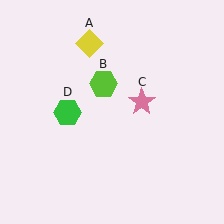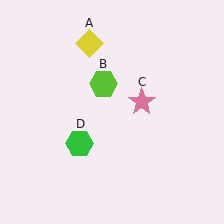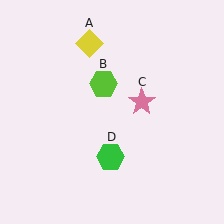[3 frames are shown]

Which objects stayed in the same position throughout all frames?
Yellow diamond (object A) and lime hexagon (object B) and pink star (object C) remained stationary.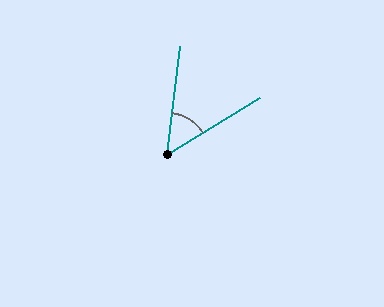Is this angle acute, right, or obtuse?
It is acute.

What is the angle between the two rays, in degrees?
Approximately 52 degrees.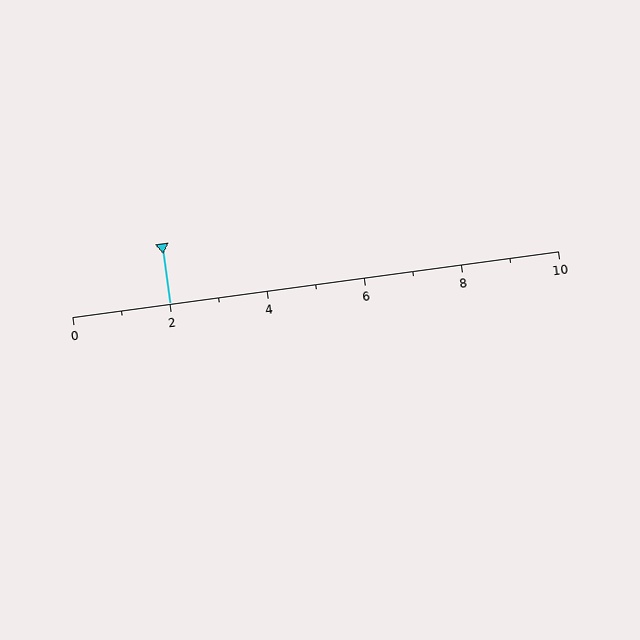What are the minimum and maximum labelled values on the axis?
The axis runs from 0 to 10.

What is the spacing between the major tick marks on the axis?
The major ticks are spaced 2 apart.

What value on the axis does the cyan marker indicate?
The marker indicates approximately 2.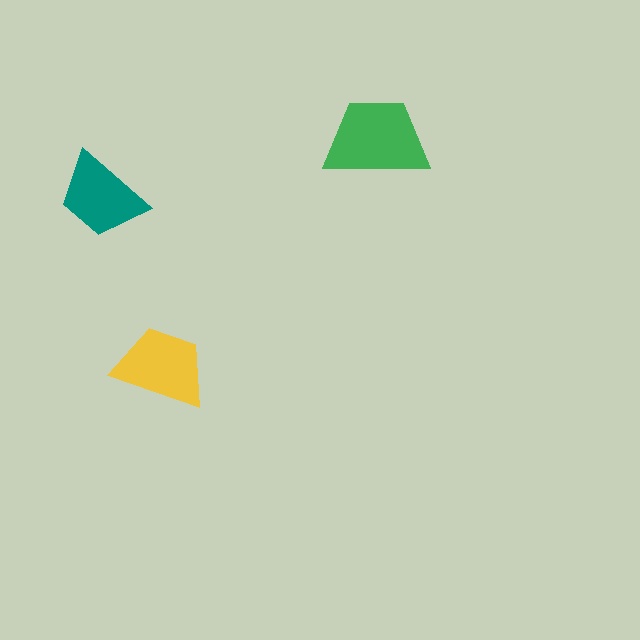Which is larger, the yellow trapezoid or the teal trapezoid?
The yellow one.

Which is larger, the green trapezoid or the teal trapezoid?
The green one.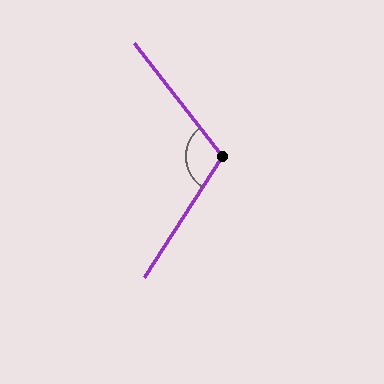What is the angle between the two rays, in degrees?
Approximately 109 degrees.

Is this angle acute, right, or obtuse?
It is obtuse.